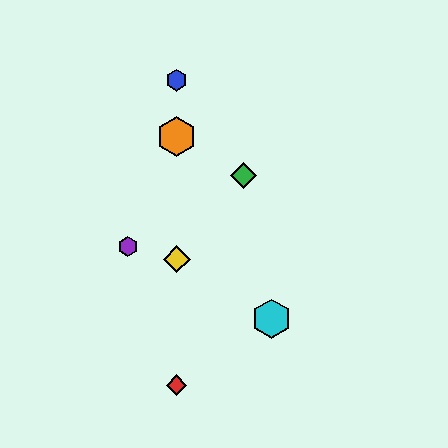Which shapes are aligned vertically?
The red diamond, the blue hexagon, the yellow diamond, the orange hexagon are aligned vertically.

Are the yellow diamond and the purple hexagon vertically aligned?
No, the yellow diamond is at x≈177 and the purple hexagon is at x≈128.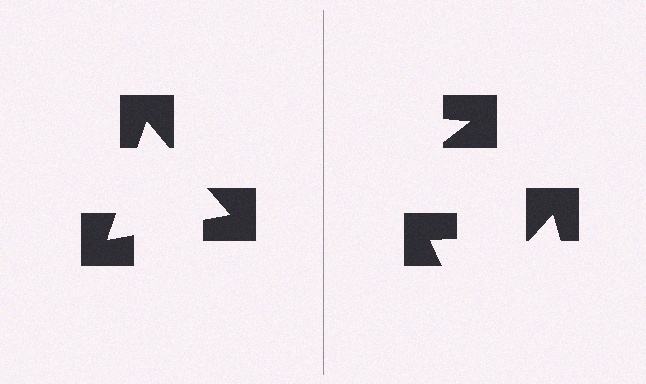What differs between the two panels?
The notched squares are positioned identically on both sides; only the wedge orientations differ. On the left they align to a triangle; on the right they are misaligned.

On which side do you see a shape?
An illusory triangle appears on the left side. On the right side the wedge cuts are rotated, so no coherent shape forms.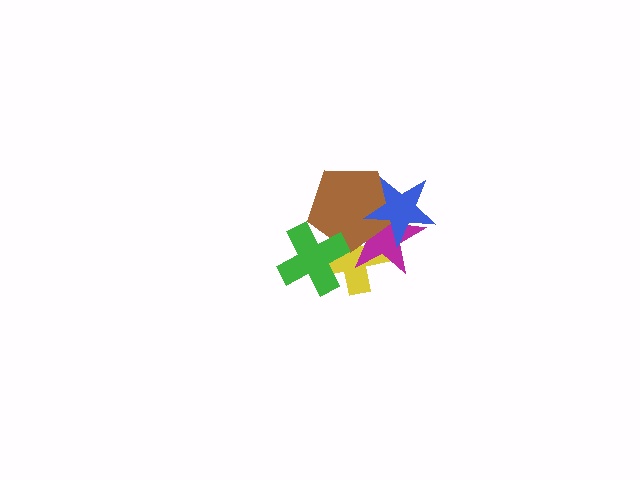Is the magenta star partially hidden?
Yes, it is partially covered by another shape.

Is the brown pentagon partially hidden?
Yes, it is partially covered by another shape.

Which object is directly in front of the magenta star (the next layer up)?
The brown pentagon is directly in front of the magenta star.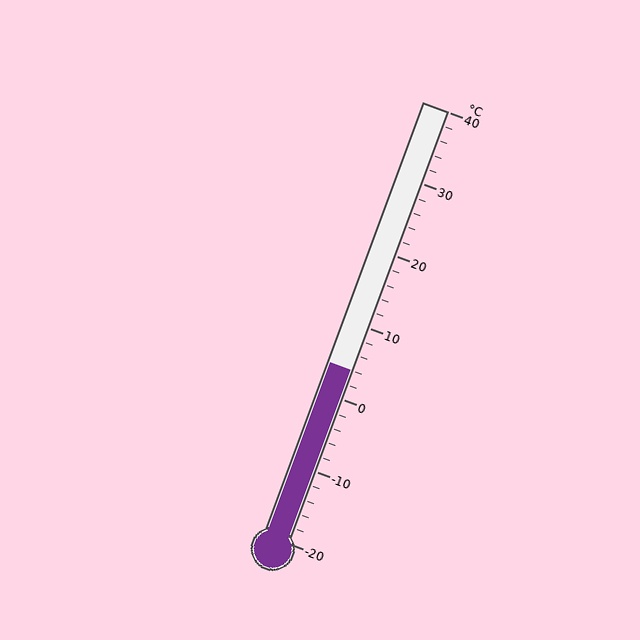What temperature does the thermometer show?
The thermometer shows approximately 4°C.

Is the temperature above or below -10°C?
The temperature is above -10°C.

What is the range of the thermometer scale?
The thermometer scale ranges from -20°C to 40°C.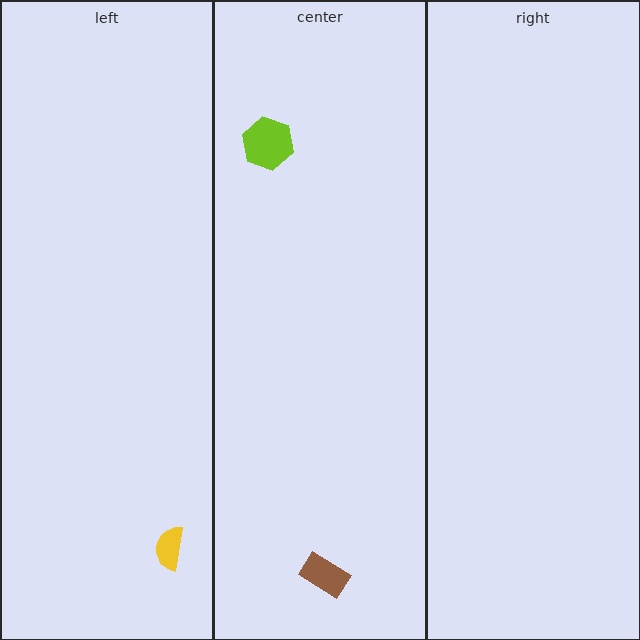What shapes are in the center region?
The lime hexagon, the brown rectangle.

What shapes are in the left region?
The yellow semicircle.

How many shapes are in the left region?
1.